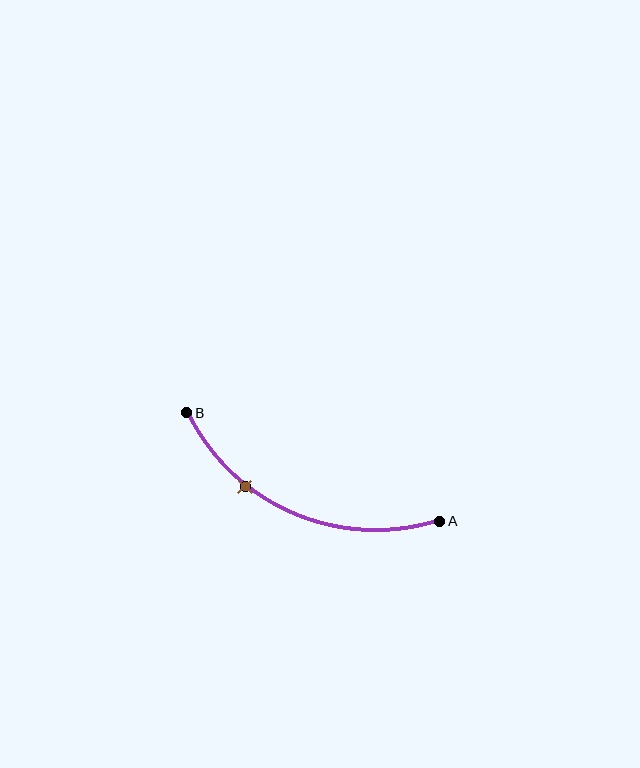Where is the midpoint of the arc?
The arc midpoint is the point on the curve farthest from the straight line joining A and B. It sits below that line.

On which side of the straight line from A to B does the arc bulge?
The arc bulges below the straight line connecting A and B.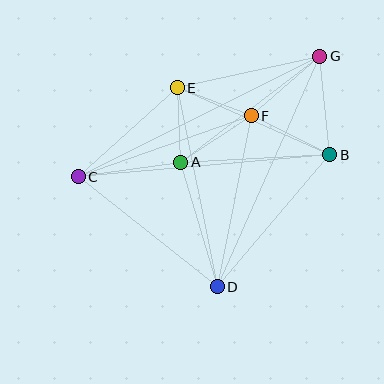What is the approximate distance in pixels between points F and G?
The distance between F and G is approximately 90 pixels.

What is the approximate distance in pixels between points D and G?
The distance between D and G is approximately 252 pixels.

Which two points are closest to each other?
Points A and E are closest to each other.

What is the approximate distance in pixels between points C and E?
The distance between C and E is approximately 133 pixels.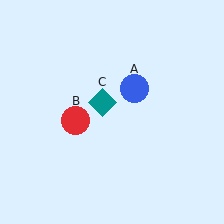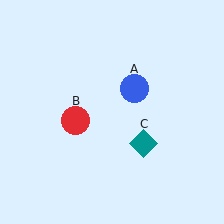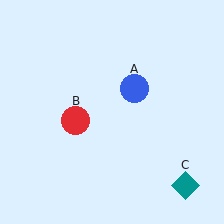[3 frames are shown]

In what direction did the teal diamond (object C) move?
The teal diamond (object C) moved down and to the right.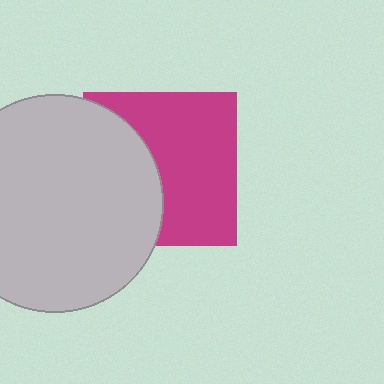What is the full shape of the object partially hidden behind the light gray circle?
The partially hidden object is a magenta square.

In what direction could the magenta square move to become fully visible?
The magenta square could move right. That would shift it out from behind the light gray circle entirely.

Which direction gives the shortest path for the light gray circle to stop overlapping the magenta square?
Moving left gives the shortest separation.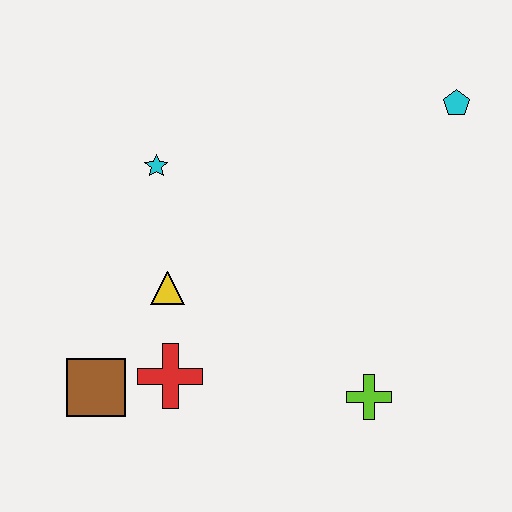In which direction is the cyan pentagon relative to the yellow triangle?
The cyan pentagon is to the right of the yellow triangle.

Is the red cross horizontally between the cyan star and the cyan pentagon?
Yes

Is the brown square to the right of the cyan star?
No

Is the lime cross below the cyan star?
Yes